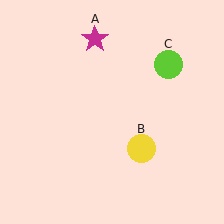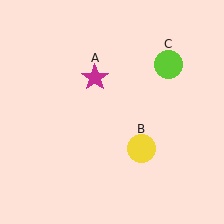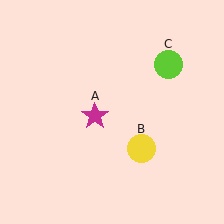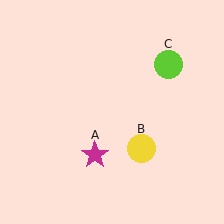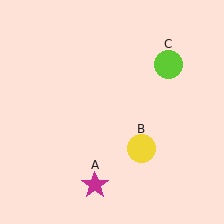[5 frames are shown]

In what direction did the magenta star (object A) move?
The magenta star (object A) moved down.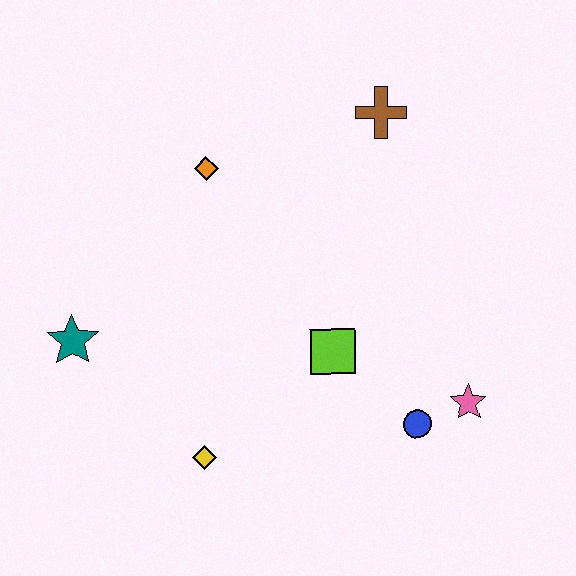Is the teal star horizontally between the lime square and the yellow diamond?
No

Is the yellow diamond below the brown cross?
Yes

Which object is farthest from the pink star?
The teal star is farthest from the pink star.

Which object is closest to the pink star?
The blue circle is closest to the pink star.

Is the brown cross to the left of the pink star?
Yes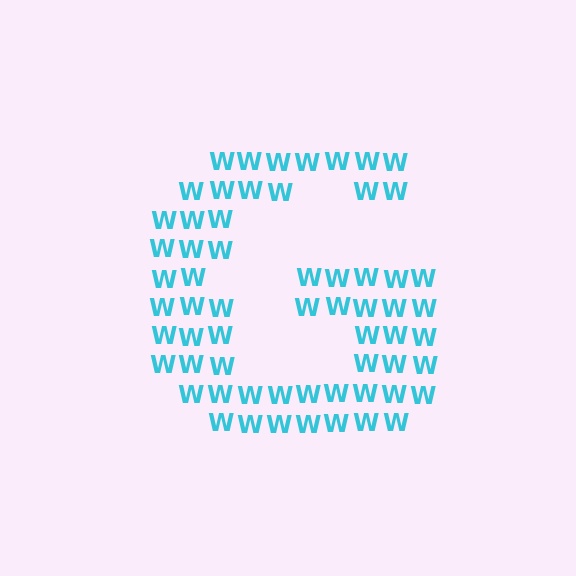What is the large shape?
The large shape is the letter G.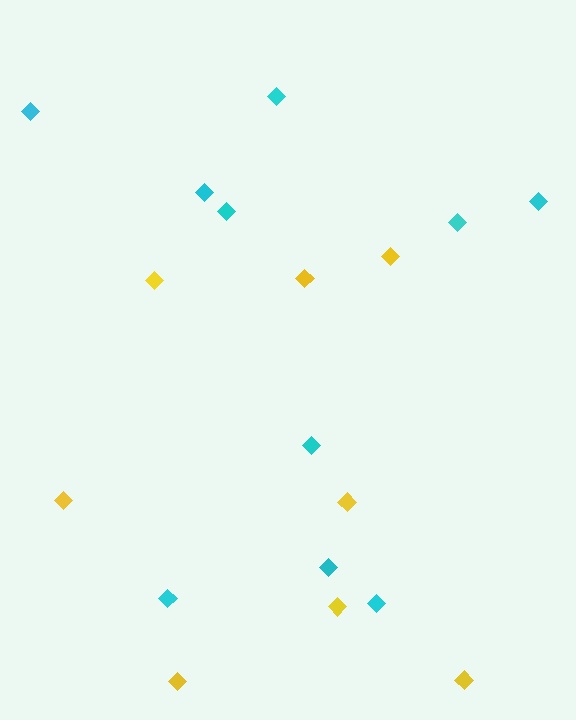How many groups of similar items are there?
There are 2 groups: one group of yellow diamonds (8) and one group of cyan diamonds (10).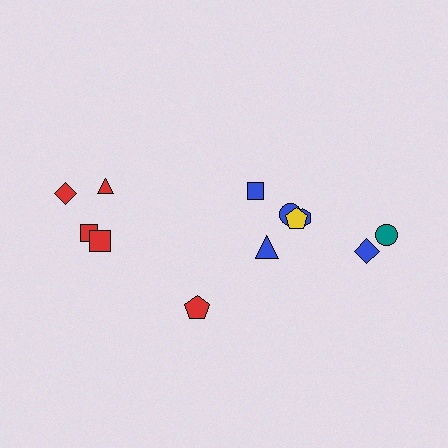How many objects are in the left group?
There are 5 objects.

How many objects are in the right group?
There are 7 objects.